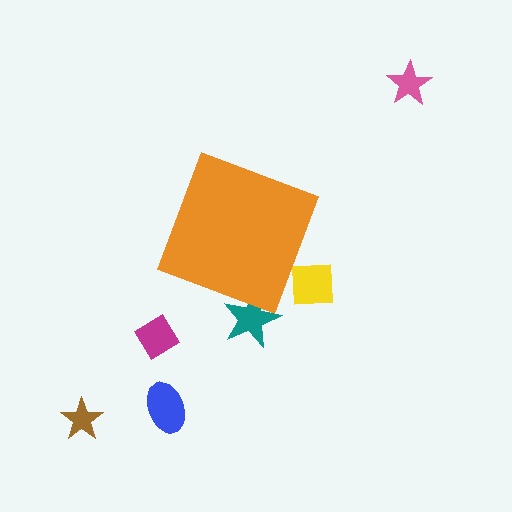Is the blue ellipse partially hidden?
No, the blue ellipse is fully visible.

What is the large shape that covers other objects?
An orange diamond.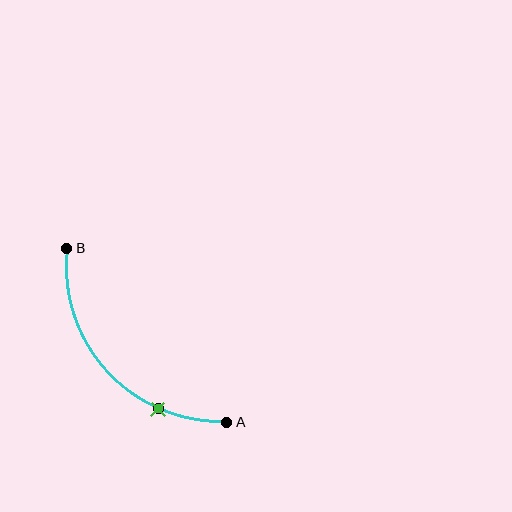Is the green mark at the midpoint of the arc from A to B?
No. The green mark lies on the arc but is closer to endpoint A. The arc midpoint would be at the point on the curve equidistant along the arc from both A and B.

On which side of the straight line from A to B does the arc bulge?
The arc bulges below and to the left of the straight line connecting A and B.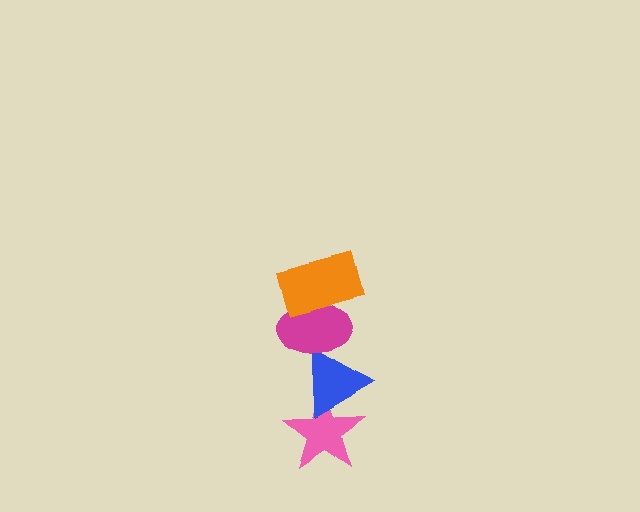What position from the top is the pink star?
The pink star is 4th from the top.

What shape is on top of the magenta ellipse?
The orange rectangle is on top of the magenta ellipse.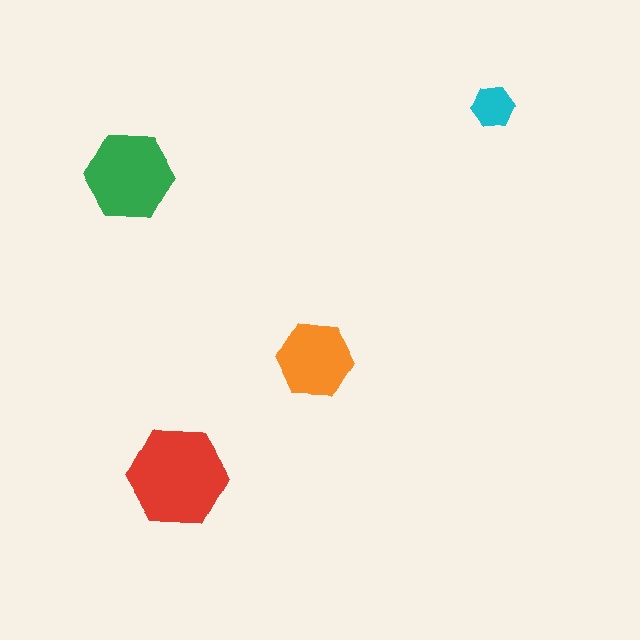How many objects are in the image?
There are 4 objects in the image.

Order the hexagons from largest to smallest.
the red one, the green one, the orange one, the cyan one.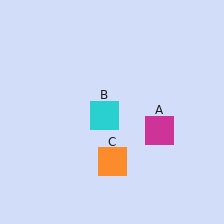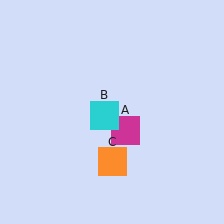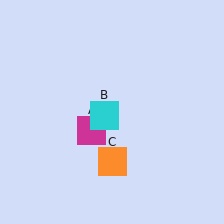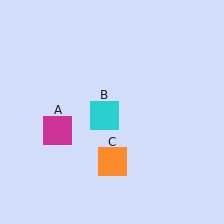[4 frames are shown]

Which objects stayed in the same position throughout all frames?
Cyan square (object B) and orange square (object C) remained stationary.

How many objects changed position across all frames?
1 object changed position: magenta square (object A).